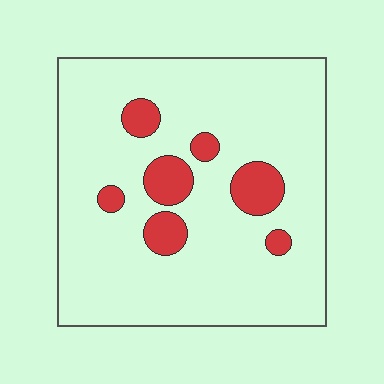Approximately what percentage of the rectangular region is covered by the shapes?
Approximately 10%.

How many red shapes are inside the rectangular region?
7.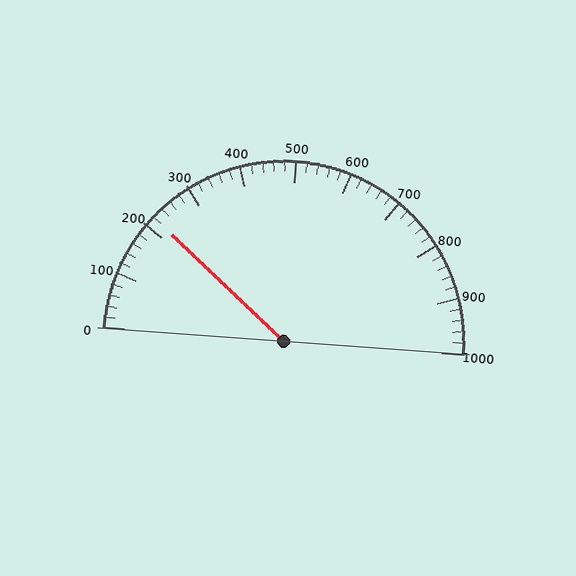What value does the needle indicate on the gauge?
The needle indicates approximately 220.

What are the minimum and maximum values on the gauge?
The gauge ranges from 0 to 1000.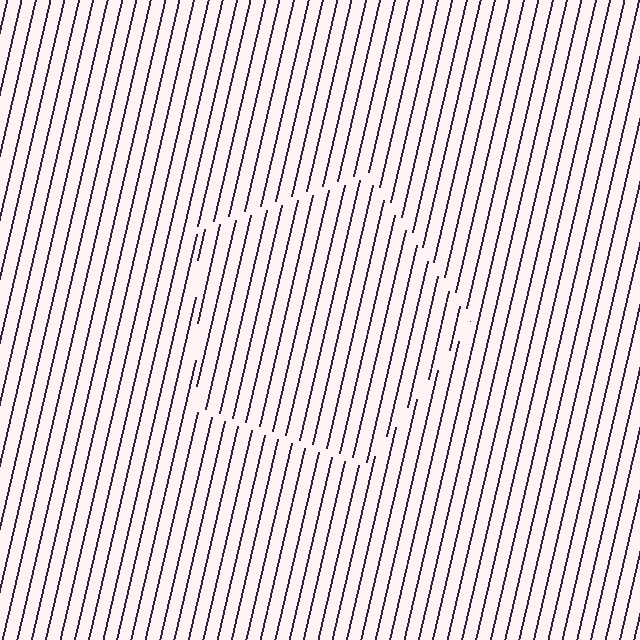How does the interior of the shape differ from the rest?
The interior of the shape contains the same grating, shifted by half a period — the contour is defined by the phase discontinuity where line-ends from the inner and outer gratings abut.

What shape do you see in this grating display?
An illusory pentagon. The interior of the shape contains the same grating, shifted by half a period — the contour is defined by the phase discontinuity where line-ends from the inner and outer gratings abut.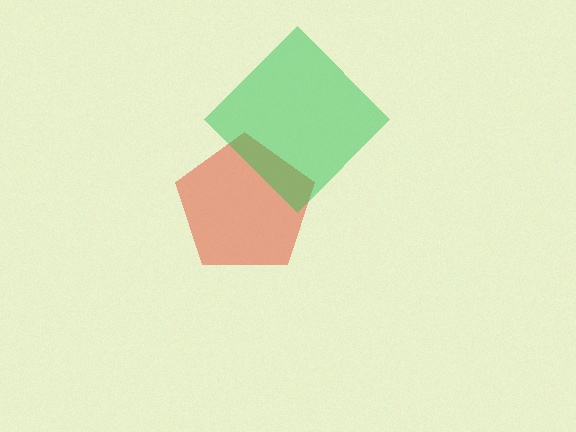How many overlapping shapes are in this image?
There are 2 overlapping shapes in the image.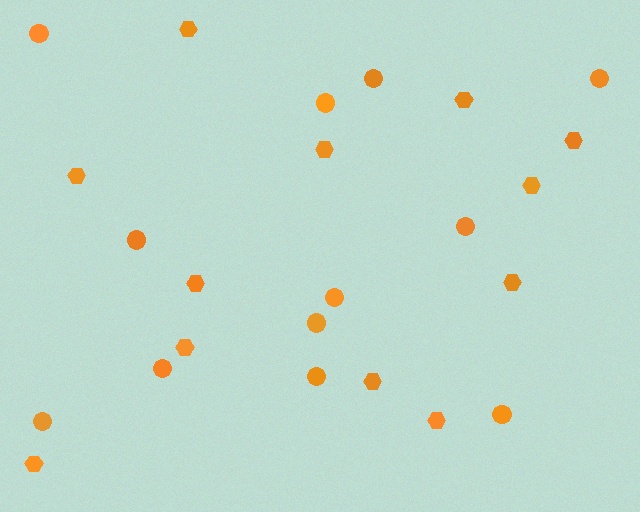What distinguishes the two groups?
There are 2 groups: one group of hexagons (12) and one group of circles (12).